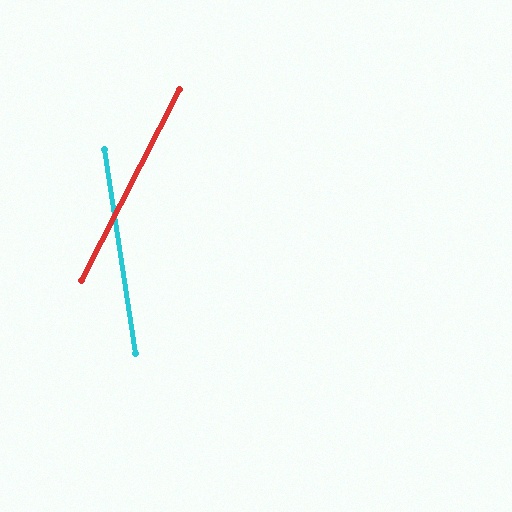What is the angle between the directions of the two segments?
Approximately 36 degrees.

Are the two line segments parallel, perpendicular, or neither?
Neither parallel nor perpendicular — they differ by about 36°.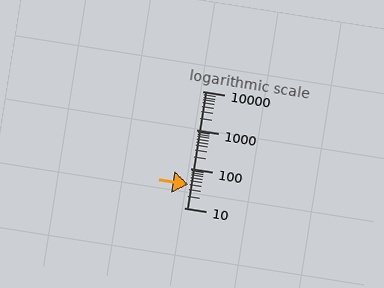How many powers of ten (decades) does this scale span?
The scale spans 3 decades, from 10 to 10000.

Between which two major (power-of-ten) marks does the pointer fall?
The pointer is between 10 and 100.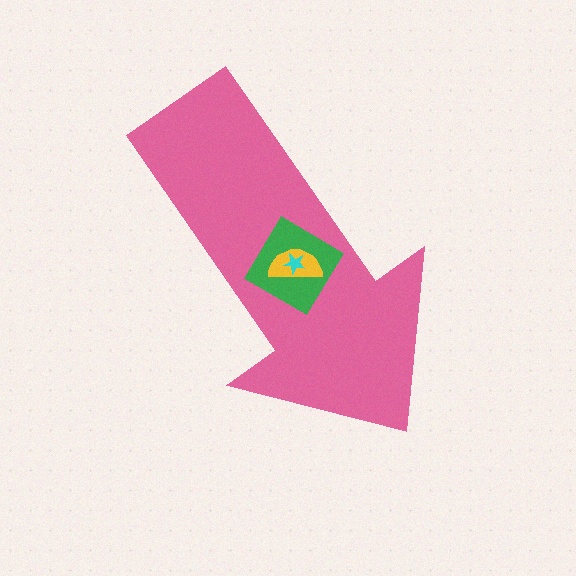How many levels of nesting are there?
4.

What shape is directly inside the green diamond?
The yellow semicircle.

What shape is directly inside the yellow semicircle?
The cyan star.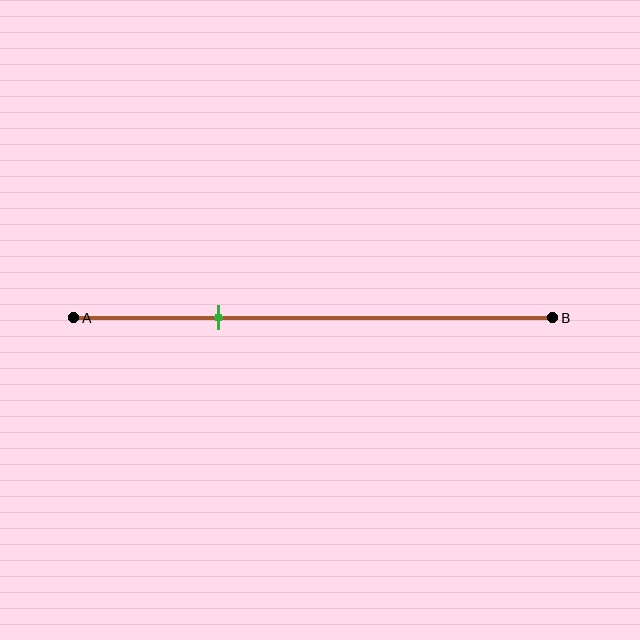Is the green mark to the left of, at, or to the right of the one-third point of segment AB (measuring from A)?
The green mark is approximately at the one-third point of segment AB.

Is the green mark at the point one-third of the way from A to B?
Yes, the mark is approximately at the one-third point.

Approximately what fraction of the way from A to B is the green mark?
The green mark is approximately 30% of the way from A to B.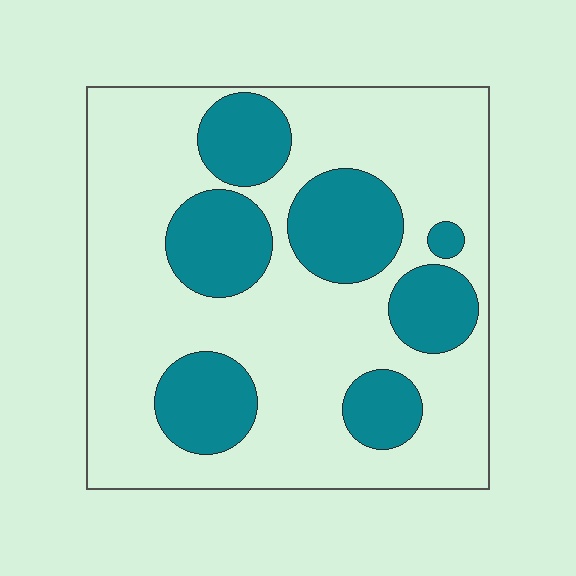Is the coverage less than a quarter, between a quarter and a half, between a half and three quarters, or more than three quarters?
Between a quarter and a half.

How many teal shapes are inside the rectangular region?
7.